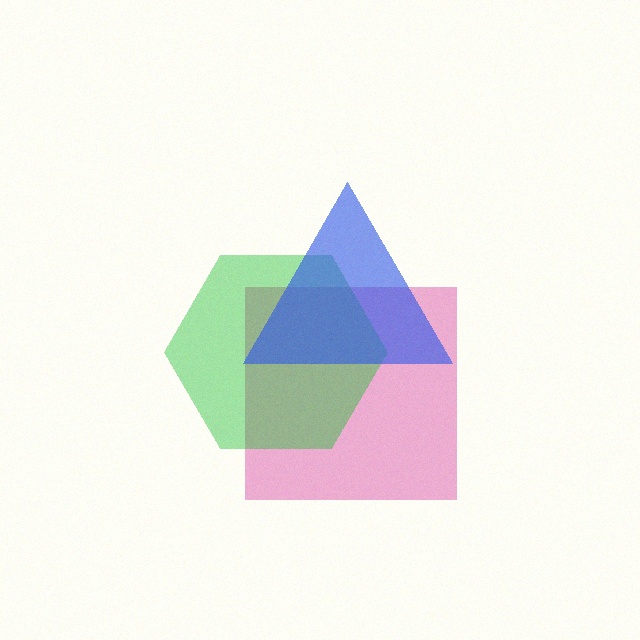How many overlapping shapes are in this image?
There are 3 overlapping shapes in the image.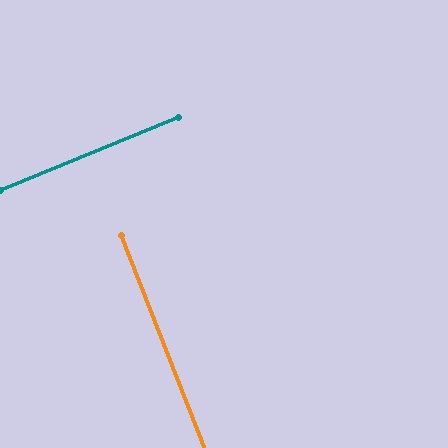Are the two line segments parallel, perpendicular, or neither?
Perpendicular — they meet at approximately 89°.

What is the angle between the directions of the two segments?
Approximately 89 degrees.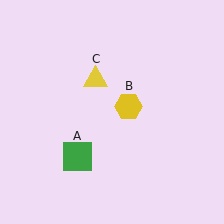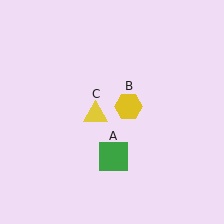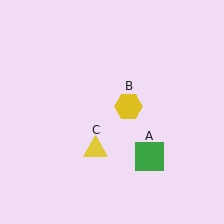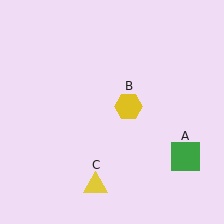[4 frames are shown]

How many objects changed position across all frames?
2 objects changed position: green square (object A), yellow triangle (object C).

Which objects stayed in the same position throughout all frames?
Yellow hexagon (object B) remained stationary.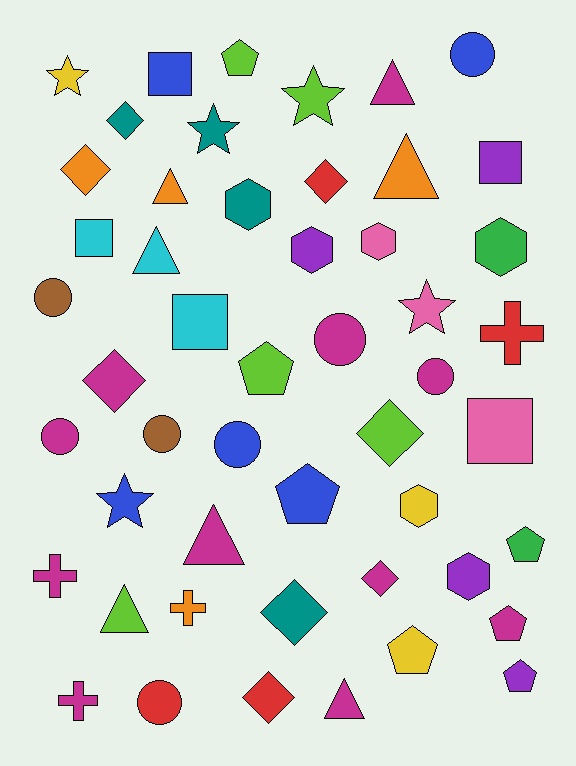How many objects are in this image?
There are 50 objects.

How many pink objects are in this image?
There are 3 pink objects.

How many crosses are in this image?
There are 4 crosses.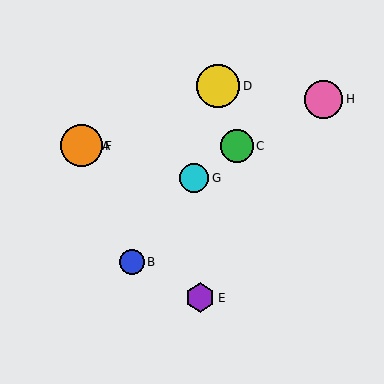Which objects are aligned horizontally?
Objects A, C, F are aligned horizontally.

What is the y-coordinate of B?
Object B is at y≈262.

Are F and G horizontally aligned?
No, F is at y≈146 and G is at y≈178.